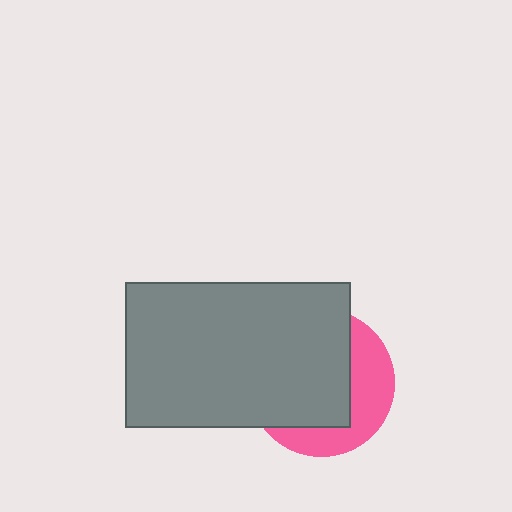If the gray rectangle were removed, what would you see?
You would see the complete pink circle.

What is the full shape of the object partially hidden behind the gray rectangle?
The partially hidden object is a pink circle.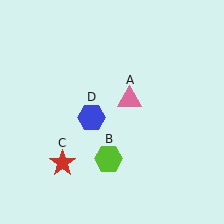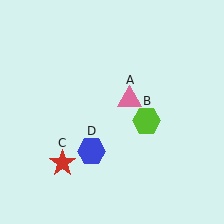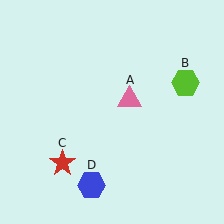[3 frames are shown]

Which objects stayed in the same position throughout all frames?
Pink triangle (object A) and red star (object C) remained stationary.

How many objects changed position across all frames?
2 objects changed position: lime hexagon (object B), blue hexagon (object D).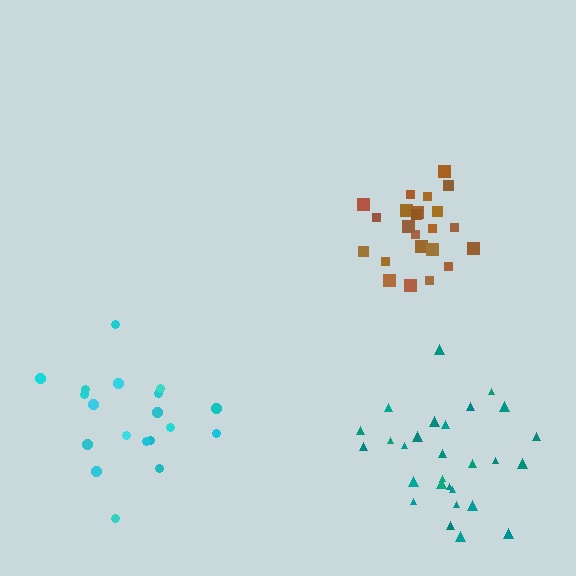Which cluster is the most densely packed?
Brown.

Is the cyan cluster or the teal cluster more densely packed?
Teal.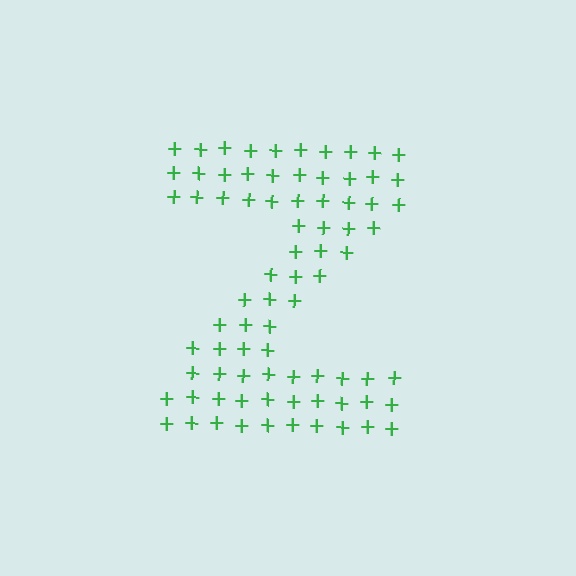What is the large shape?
The large shape is the letter Z.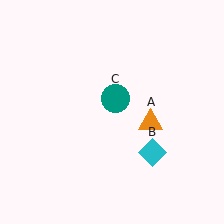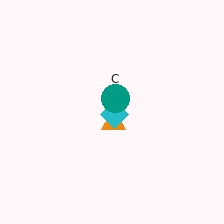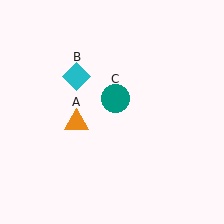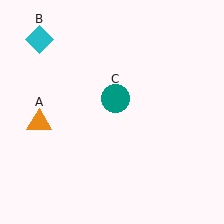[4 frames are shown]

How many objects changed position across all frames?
2 objects changed position: orange triangle (object A), cyan diamond (object B).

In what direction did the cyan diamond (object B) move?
The cyan diamond (object B) moved up and to the left.